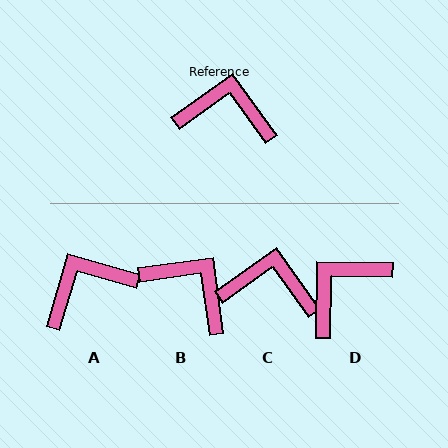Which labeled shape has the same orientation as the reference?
C.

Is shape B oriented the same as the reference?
No, it is off by about 28 degrees.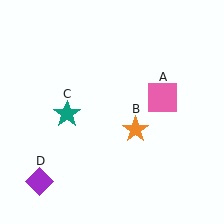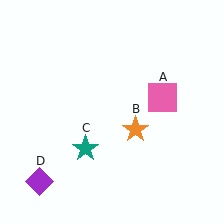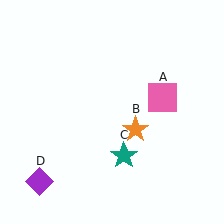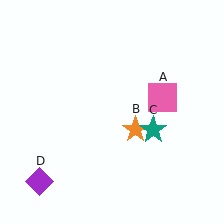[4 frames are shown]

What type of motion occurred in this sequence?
The teal star (object C) rotated counterclockwise around the center of the scene.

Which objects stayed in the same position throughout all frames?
Pink square (object A) and orange star (object B) and purple diamond (object D) remained stationary.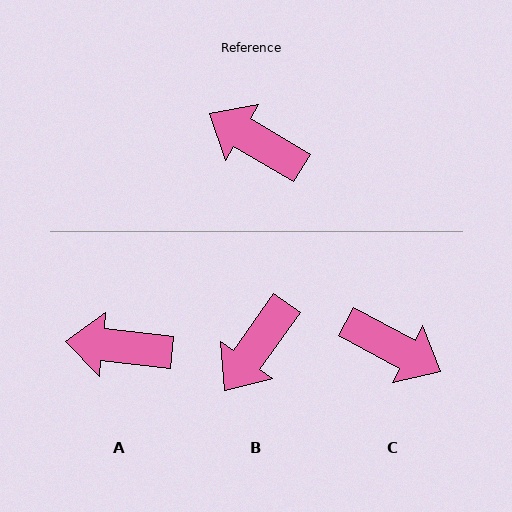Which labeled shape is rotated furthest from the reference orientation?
C, about 177 degrees away.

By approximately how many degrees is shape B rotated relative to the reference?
Approximately 85 degrees counter-clockwise.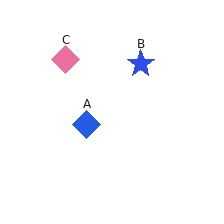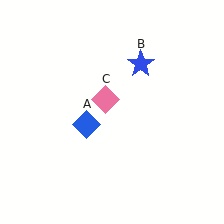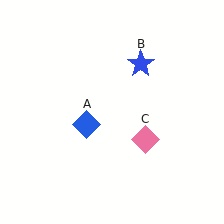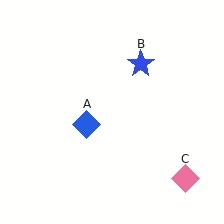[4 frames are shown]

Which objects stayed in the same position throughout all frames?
Blue diamond (object A) and blue star (object B) remained stationary.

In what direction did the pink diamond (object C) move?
The pink diamond (object C) moved down and to the right.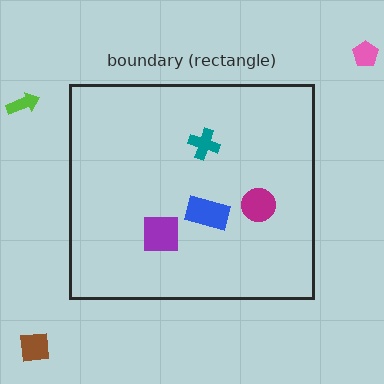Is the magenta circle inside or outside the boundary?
Inside.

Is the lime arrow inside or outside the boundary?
Outside.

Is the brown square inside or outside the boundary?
Outside.